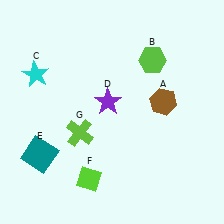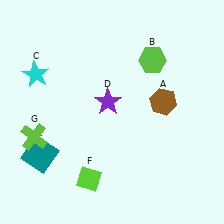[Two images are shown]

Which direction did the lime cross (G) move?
The lime cross (G) moved left.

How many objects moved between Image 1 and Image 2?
1 object moved between the two images.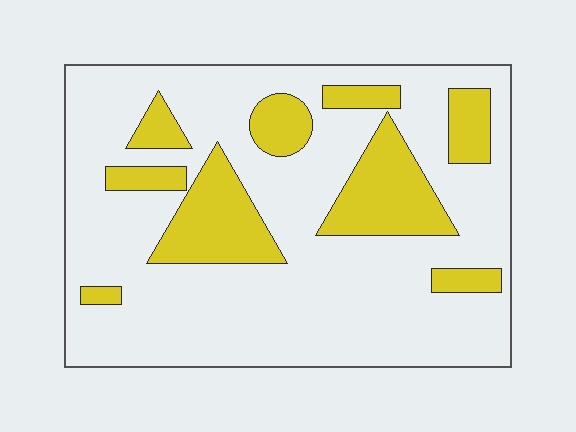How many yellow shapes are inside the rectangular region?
9.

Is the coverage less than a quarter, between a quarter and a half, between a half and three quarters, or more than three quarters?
Less than a quarter.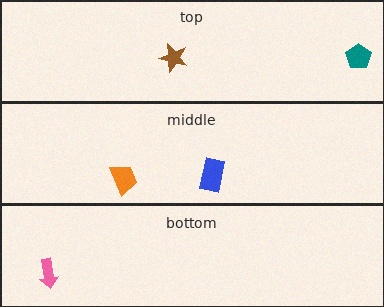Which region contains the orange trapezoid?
The middle region.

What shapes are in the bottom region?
The pink arrow.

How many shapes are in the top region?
2.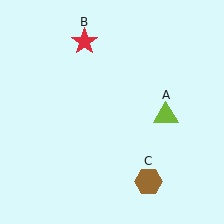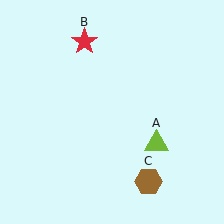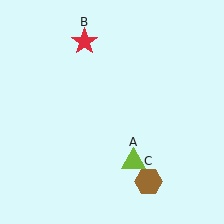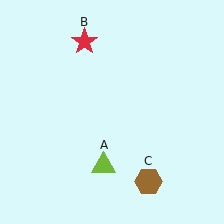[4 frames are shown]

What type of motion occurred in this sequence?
The lime triangle (object A) rotated clockwise around the center of the scene.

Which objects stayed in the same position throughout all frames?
Red star (object B) and brown hexagon (object C) remained stationary.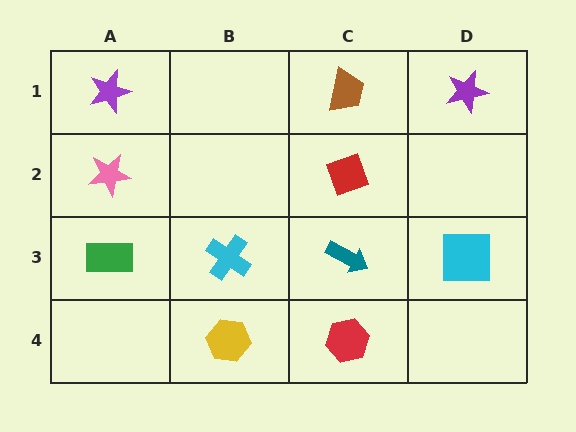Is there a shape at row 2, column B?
No, that cell is empty.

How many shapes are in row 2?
2 shapes.